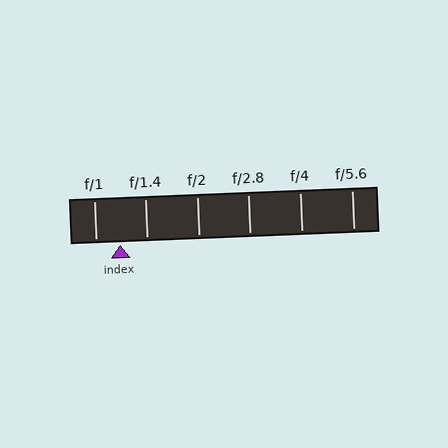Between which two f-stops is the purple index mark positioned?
The index mark is between f/1 and f/1.4.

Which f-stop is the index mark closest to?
The index mark is closest to f/1.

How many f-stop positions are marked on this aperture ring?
There are 6 f-stop positions marked.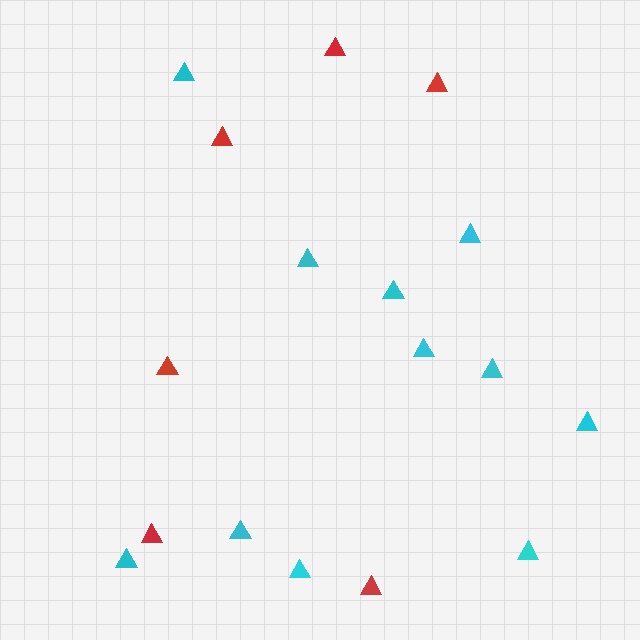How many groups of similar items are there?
There are 2 groups: one group of red triangles (6) and one group of cyan triangles (11).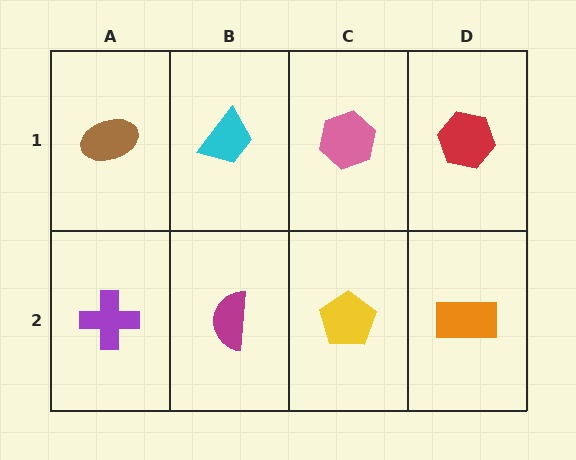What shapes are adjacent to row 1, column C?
A yellow pentagon (row 2, column C), a cyan trapezoid (row 1, column B), a red hexagon (row 1, column D).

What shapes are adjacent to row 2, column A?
A brown ellipse (row 1, column A), a magenta semicircle (row 2, column B).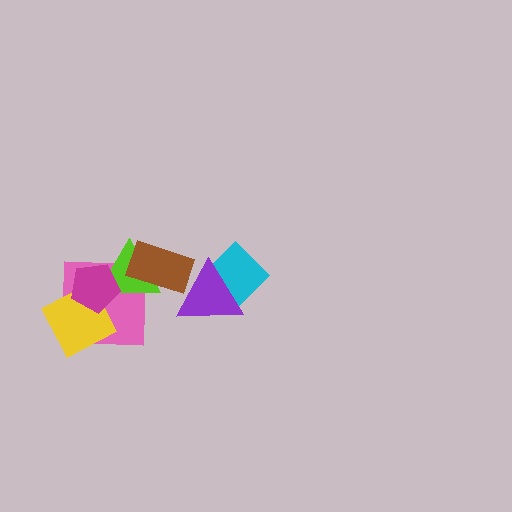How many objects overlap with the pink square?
3 objects overlap with the pink square.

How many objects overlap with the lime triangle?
4 objects overlap with the lime triangle.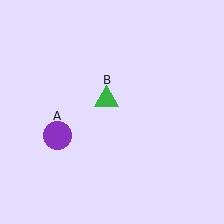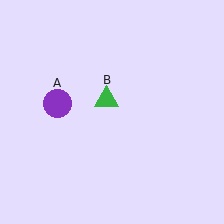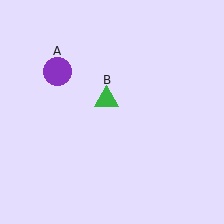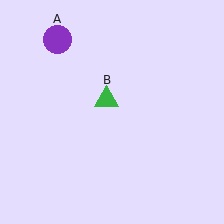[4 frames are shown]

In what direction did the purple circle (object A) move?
The purple circle (object A) moved up.